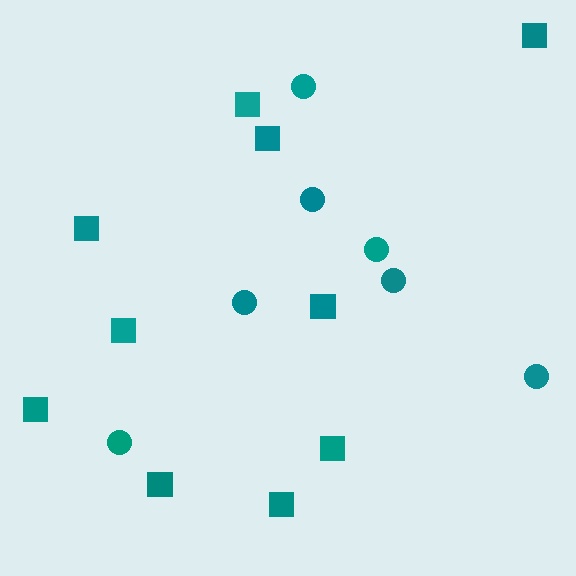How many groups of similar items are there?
There are 2 groups: one group of circles (7) and one group of squares (10).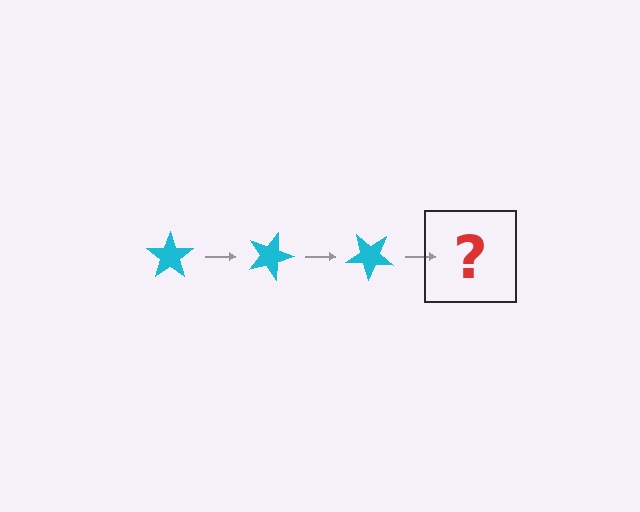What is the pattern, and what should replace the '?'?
The pattern is that the star rotates 20 degrees each step. The '?' should be a cyan star rotated 60 degrees.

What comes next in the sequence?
The next element should be a cyan star rotated 60 degrees.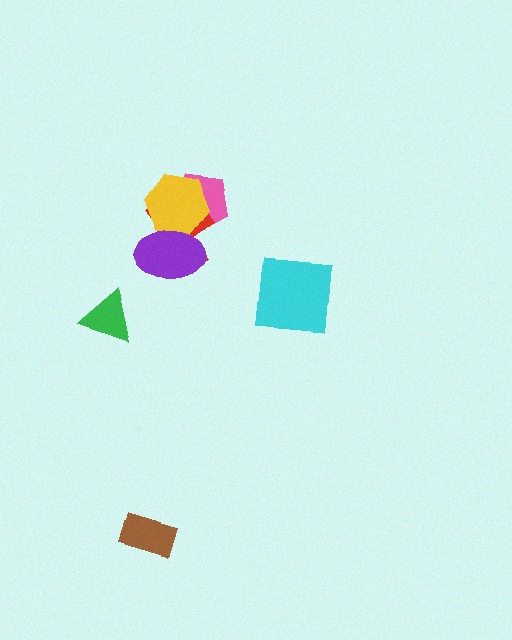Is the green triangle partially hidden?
No, no other shape covers it.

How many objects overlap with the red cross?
3 objects overlap with the red cross.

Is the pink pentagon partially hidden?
Yes, it is partially covered by another shape.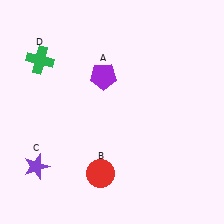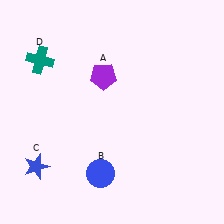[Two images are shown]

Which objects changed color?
B changed from red to blue. C changed from purple to blue. D changed from green to teal.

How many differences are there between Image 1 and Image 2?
There are 3 differences between the two images.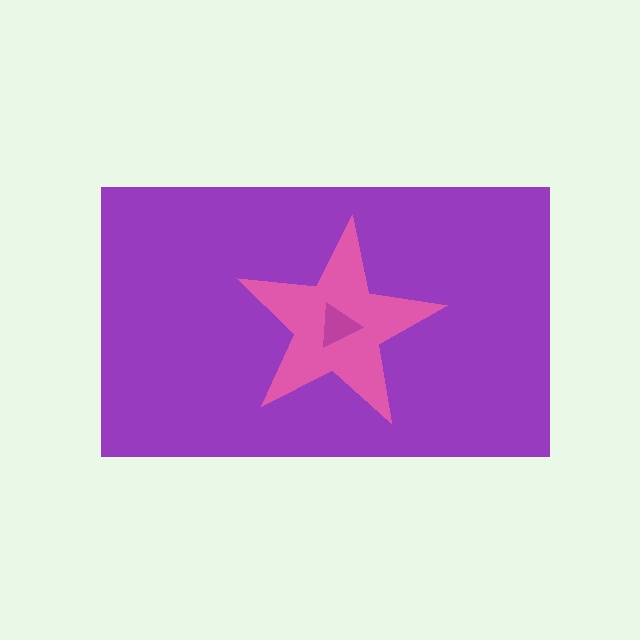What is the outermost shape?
The purple rectangle.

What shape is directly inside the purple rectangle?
The pink star.